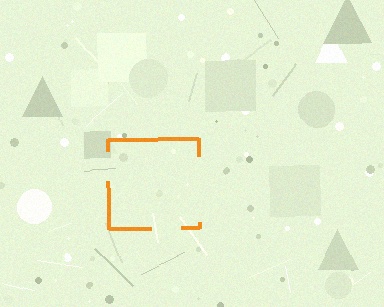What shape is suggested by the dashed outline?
The dashed outline suggests a square.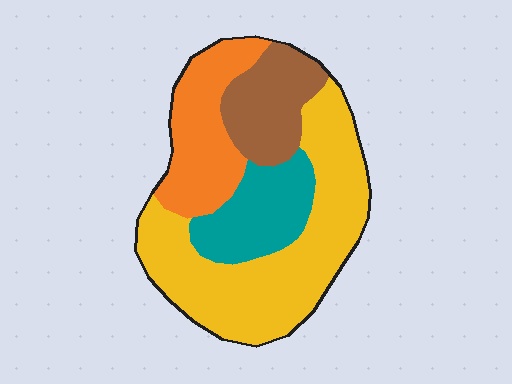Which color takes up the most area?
Yellow, at roughly 45%.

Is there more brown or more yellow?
Yellow.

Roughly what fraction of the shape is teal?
Teal takes up about one sixth (1/6) of the shape.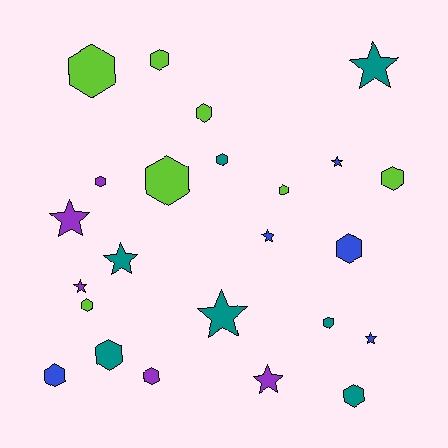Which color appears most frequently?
Lime, with 7 objects.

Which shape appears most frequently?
Hexagon, with 15 objects.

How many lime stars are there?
There are no lime stars.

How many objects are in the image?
There are 24 objects.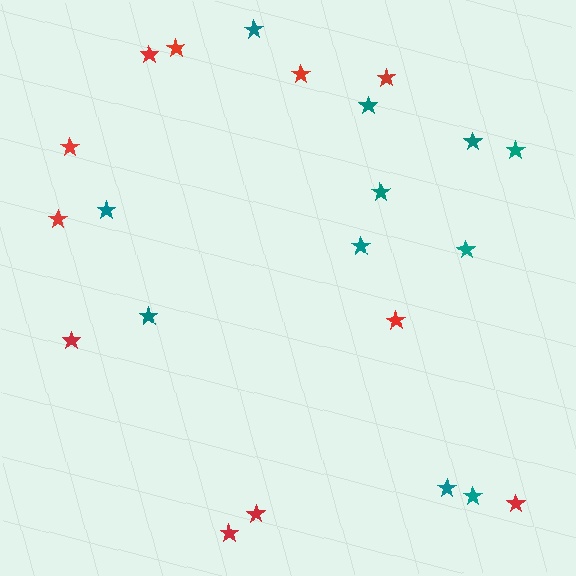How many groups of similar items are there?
There are 2 groups: one group of red stars (11) and one group of teal stars (11).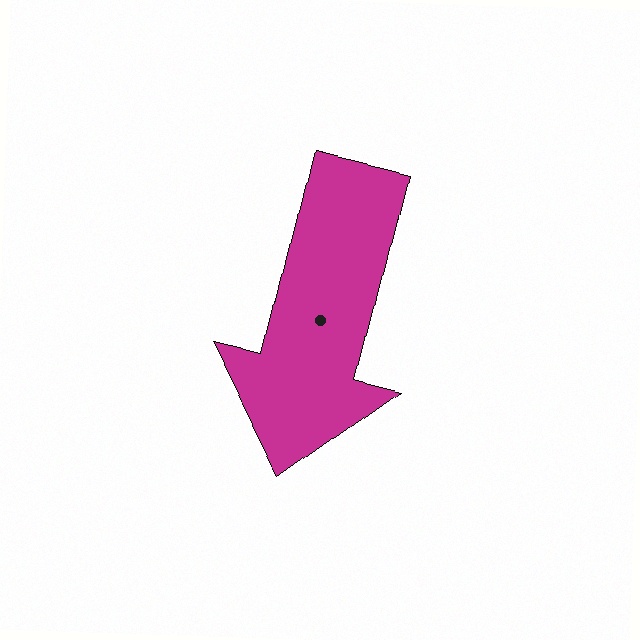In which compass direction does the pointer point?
South.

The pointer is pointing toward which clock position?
Roughly 6 o'clock.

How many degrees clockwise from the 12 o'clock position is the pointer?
Approximately 194 degrees.